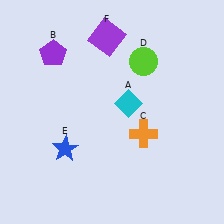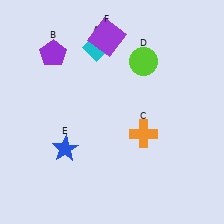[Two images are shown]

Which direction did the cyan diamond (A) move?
The cyan diamond (A) moved up.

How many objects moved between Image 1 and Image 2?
1 object moved between the two images.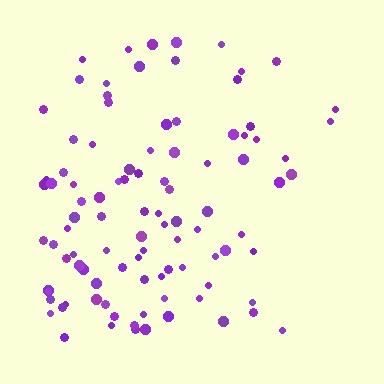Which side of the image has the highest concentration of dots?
The left.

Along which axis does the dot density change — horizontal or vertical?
Horizontal.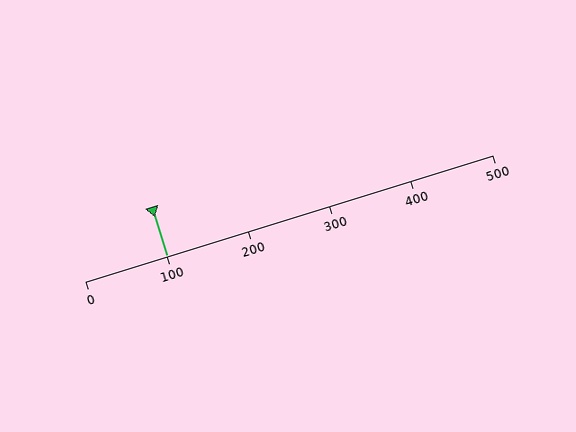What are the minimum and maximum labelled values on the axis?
The axis runs from 0 to 500.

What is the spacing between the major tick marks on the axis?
The major ticks are spaced 100 apart.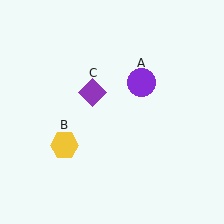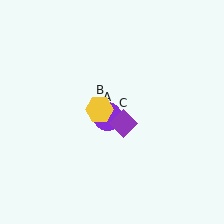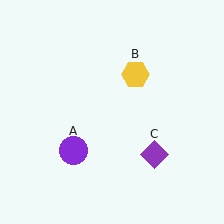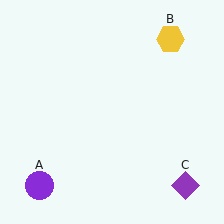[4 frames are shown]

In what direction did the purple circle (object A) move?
The purple circle (object A) moved down and to the left.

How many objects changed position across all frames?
3 objects changed position: purple circle (object A), yellow hexagon (object B), purple diamond (object C).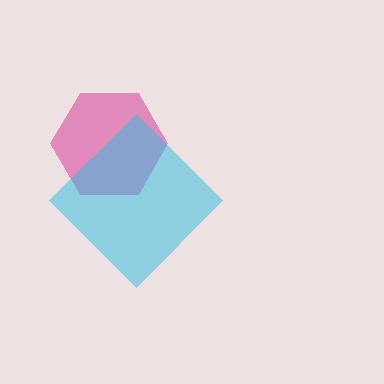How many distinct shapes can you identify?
There are 2 distinct shapes: a pink hexagon, a cyan diamond.